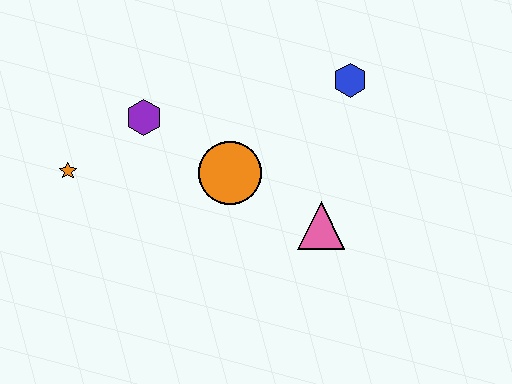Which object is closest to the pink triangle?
The orange circle is closest to the pink triangle.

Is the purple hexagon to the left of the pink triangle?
Yes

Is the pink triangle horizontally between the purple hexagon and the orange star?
No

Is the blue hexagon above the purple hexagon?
Yes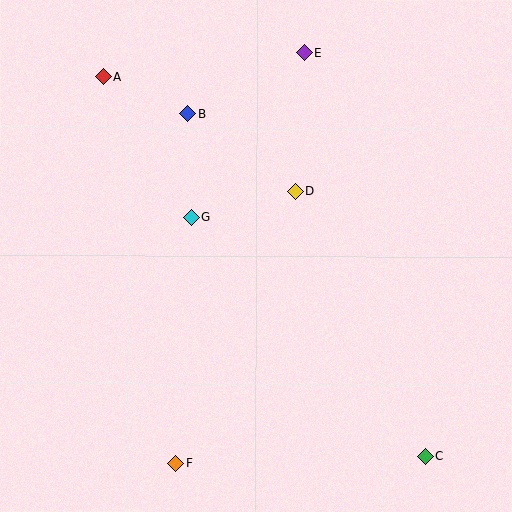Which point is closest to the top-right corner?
Point E is closest to the top-right corner.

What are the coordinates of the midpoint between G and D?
The midpoint between G and D is at (244, 204).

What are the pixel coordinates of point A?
Point A is at (103, 77).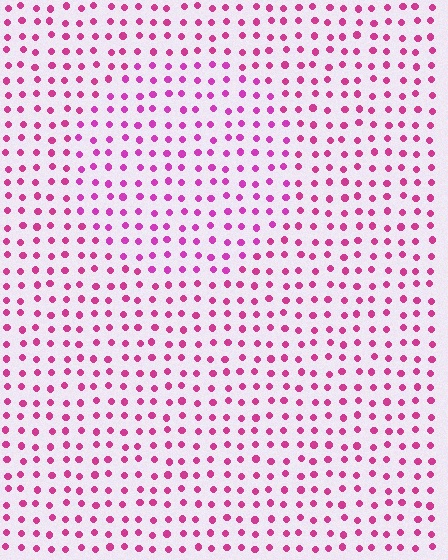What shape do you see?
I see a circle.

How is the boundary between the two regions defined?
The boundary is defined purely by a slight shift in hue (about 16 degrees). Spacing, size, and orientation are identical on both sides.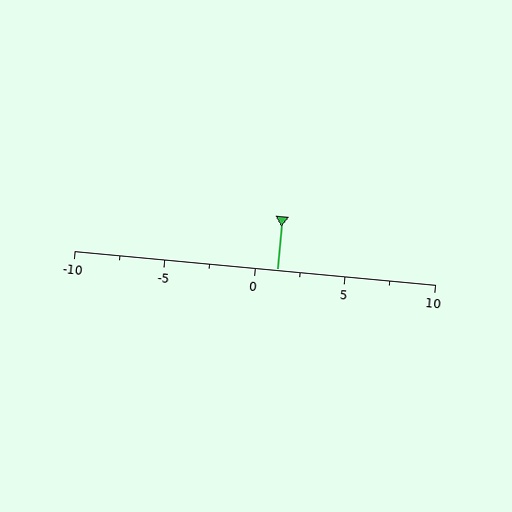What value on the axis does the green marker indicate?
The marker indicates approximately 1.2.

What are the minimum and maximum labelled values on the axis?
The axis runs from -10 to 10.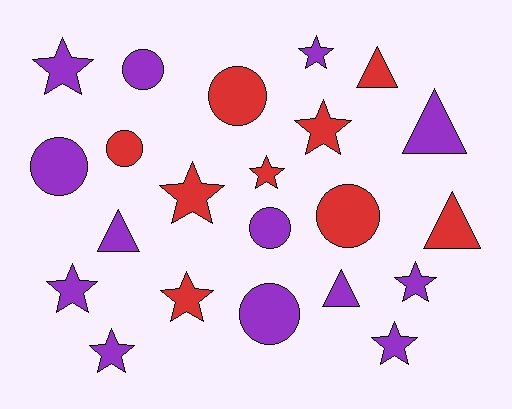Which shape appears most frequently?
Star, with 10 objects.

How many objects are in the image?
There are 22 objects.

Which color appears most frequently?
Purple, with 13 objects.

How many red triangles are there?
There are 2 red triangles.